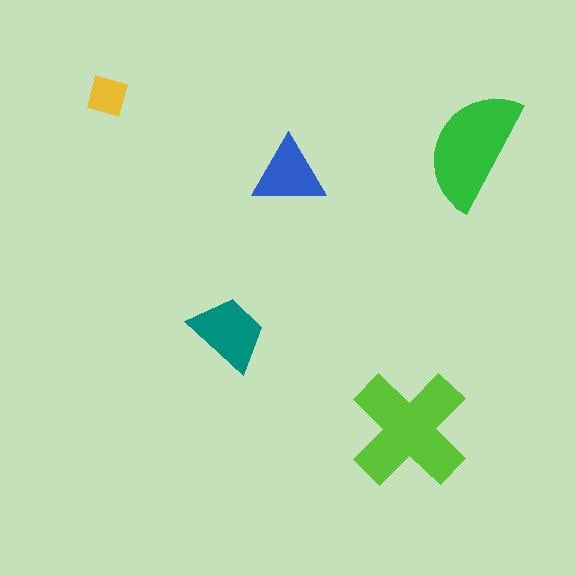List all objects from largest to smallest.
The lime cross, the green semicircle, the teal trapezoid, the blue triangle, the yellow square.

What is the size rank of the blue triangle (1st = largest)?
4th.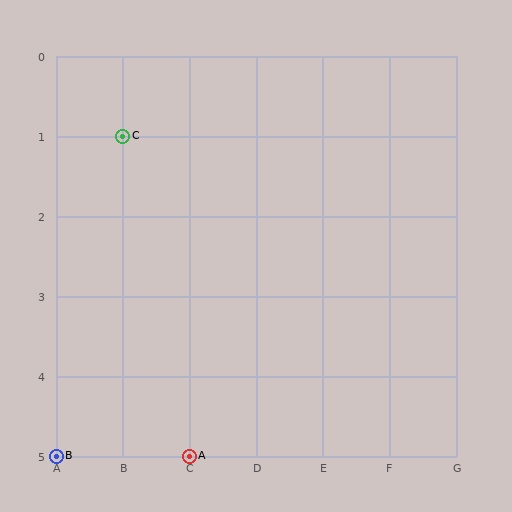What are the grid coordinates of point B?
Point B is at grid coordinates (A, 5).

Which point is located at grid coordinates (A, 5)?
Point B is at (A, 5).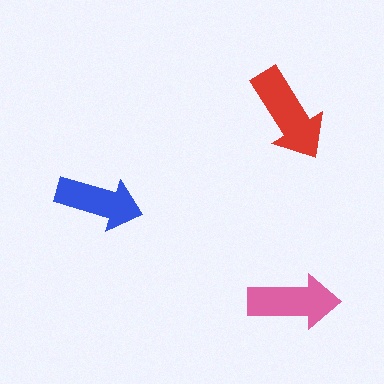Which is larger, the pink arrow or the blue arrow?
The pink one.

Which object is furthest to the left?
The blue arrow is leftmost.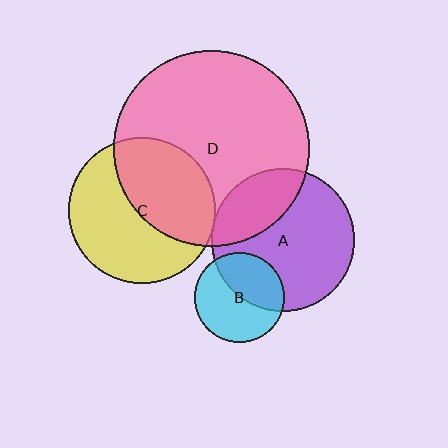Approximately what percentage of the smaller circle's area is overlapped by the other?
Approximately 30%.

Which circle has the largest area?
Circle D (pink).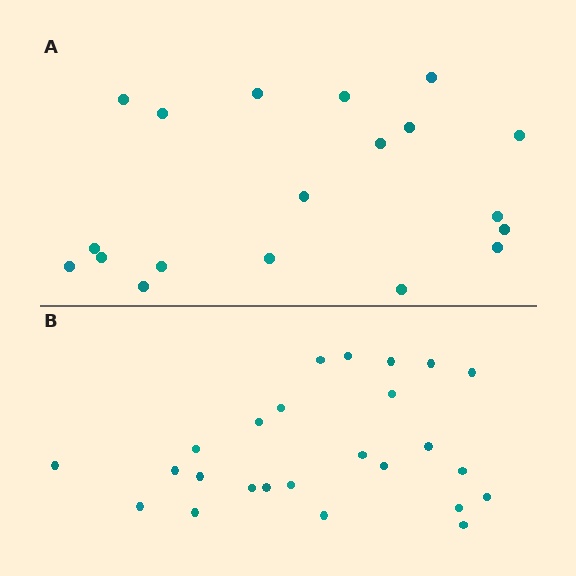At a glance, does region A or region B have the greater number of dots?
Region B (the bottom region) has more dots.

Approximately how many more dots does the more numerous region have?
Region B has about 6 more dots than region A.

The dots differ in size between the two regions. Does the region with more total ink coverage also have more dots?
No. Region A has more total ink coverage because its dots are larger, but region B actually contains more individual dots. Total area can be misleading — the number of items is what matters here.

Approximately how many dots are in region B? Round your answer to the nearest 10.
About 20 dots. (The exact count is 25, which rounds to 20.)